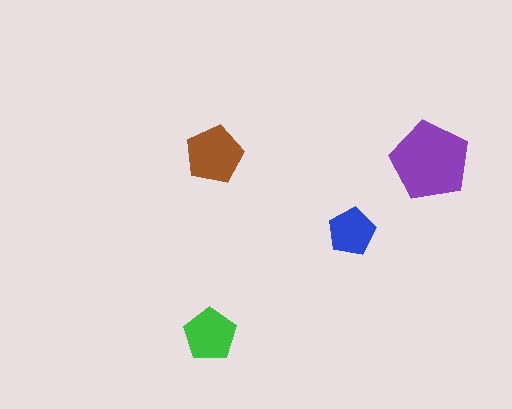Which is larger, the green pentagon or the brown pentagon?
The brown one.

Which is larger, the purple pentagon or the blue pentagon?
The purple one.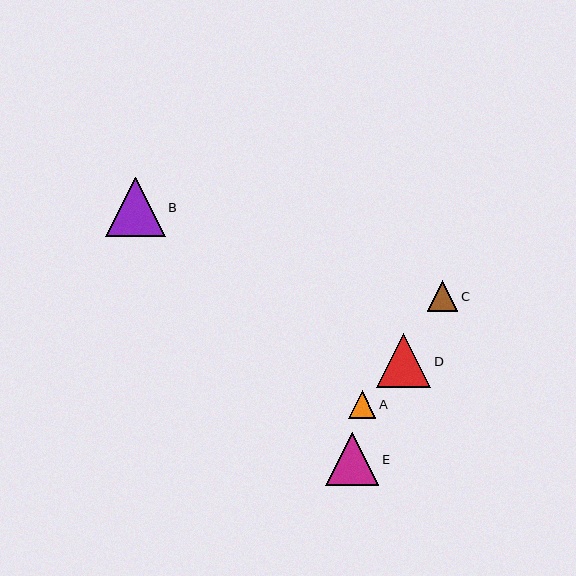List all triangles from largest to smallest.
From largest to smallest: B, D, E, C, A.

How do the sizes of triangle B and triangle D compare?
Triangle B and triangle D are approximately the same size.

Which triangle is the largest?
Triangle B is the largest with a size of approximately 59 pixels.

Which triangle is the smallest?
Triangle A is the smallest with a size of approximately 28 pixels.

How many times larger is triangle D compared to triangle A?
Triangle D is approximately 1.9 times the size of triangle A.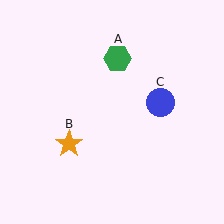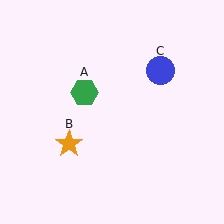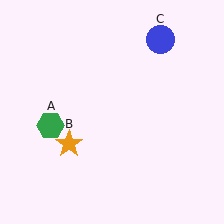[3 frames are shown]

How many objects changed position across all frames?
2 objects changed position: green hexagon (object A), blue circle (object C).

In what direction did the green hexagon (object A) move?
The green hexagon (object A) moved down and to the left.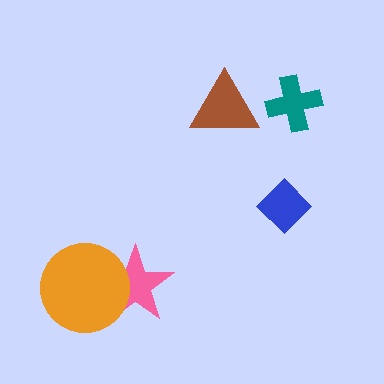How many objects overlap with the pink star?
1 object overlaps with the pink star.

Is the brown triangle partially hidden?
No, no other shape covers it.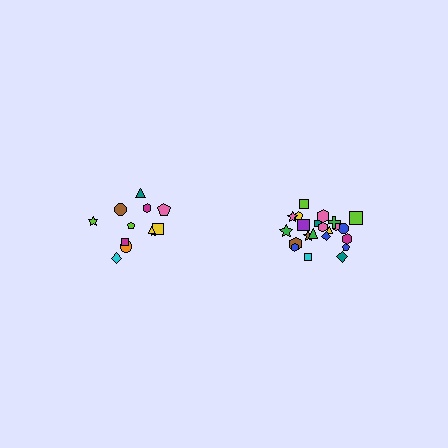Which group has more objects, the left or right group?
The right group.